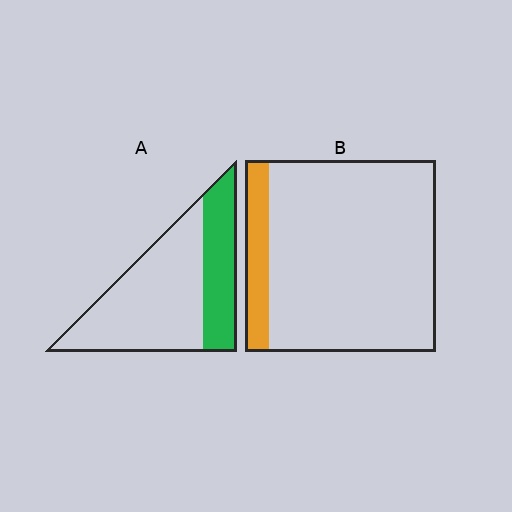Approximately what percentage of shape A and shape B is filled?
A is approximately 30% and B is approximately 15%.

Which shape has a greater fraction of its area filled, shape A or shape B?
Shape A.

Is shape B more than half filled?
No.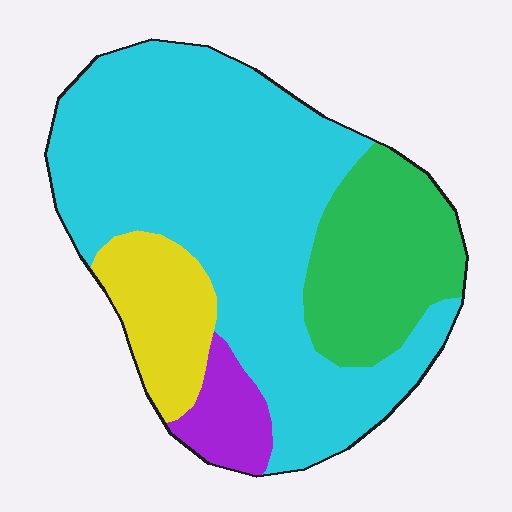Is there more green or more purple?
Green.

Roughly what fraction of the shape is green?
Green takes up about one fifth (1/5) of the shape.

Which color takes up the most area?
Cyan, at roughly 60%.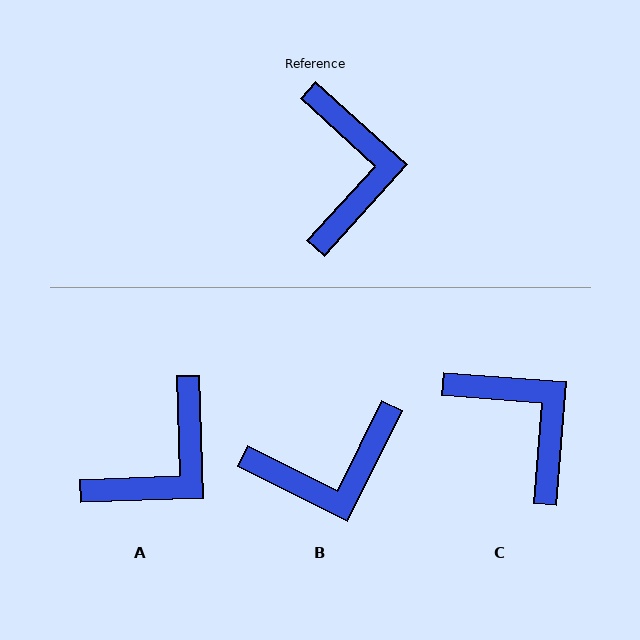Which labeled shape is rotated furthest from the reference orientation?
B, about 74 degrees away.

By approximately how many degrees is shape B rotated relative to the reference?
Approximately 74 degrees clockwise.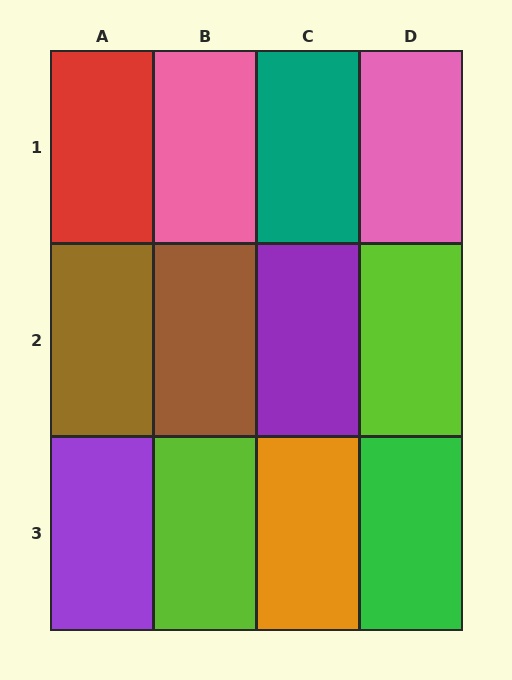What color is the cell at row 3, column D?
Green.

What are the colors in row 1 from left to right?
Red, pink, teal, pink.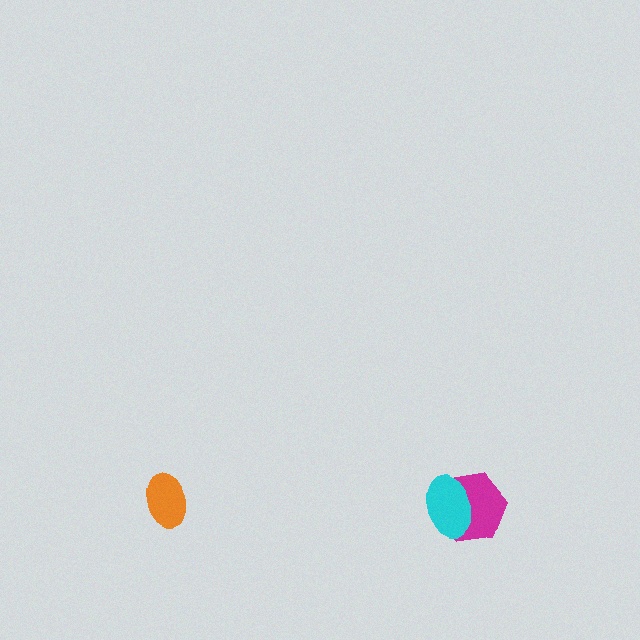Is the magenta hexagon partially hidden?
Yes, it is partially covered by another shape.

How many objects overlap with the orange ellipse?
0 objects overlap with the orange ellipse.